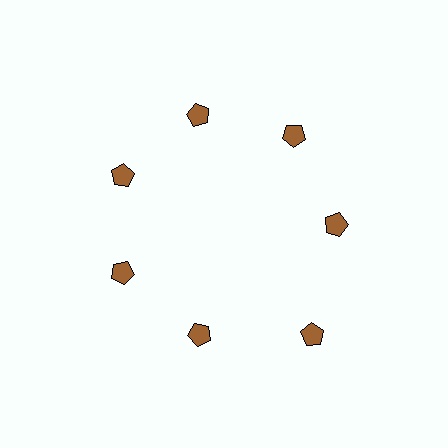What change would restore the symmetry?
The symmetry would be restored by moving it inward, back onto the ring so that all 7 pentagons sit at equal angles and equal distance from the center.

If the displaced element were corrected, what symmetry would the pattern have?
It would have 7-fold rotational symmetry — the pattern would map onto itself every 51 degrees.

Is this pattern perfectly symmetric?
No. The 7 brown pentagons are arranged in a ring, but one element near the 5 o'clock position is pushed outward from the center, breaking the 7-fold rotational symmetry.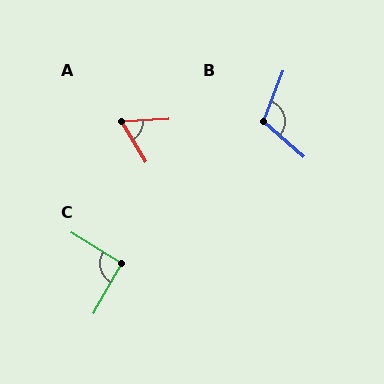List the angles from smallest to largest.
A (62°), C (92°), B (109°).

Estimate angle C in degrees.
Approximately 92 degrees.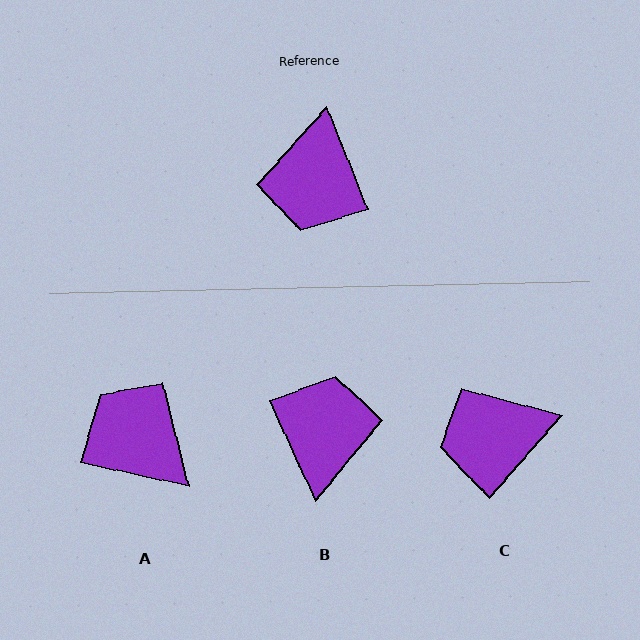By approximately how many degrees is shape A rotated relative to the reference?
Approximately 124 degrees clockwise.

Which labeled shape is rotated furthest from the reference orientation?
B, about 177 degrees away.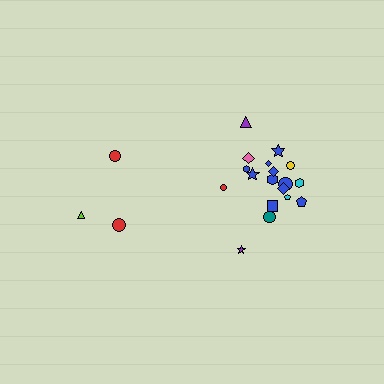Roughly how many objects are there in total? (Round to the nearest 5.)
Roughly 20 objects in total.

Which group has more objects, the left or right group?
The right group.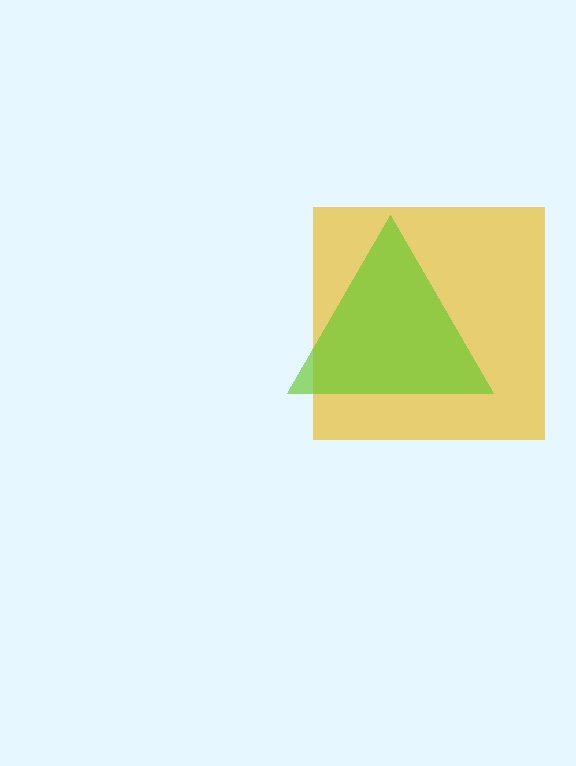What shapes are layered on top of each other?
The layered shapes are: a yellow square, a lime triangle.